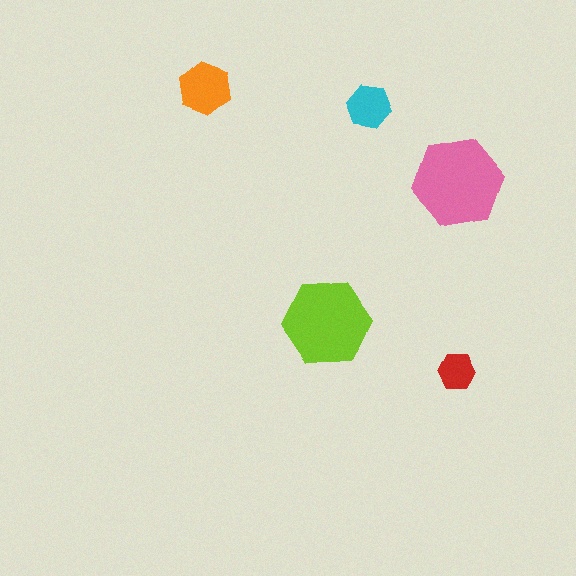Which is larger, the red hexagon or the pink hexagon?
The pink one.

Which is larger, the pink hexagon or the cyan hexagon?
The pink one.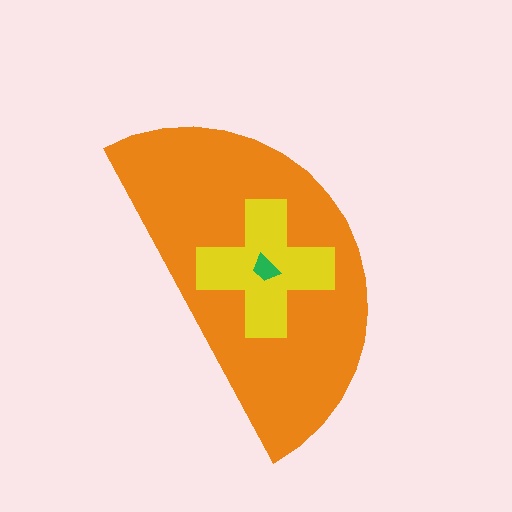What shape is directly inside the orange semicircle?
The yellow cross.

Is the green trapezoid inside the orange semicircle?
Yes.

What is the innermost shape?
The green trapezoid.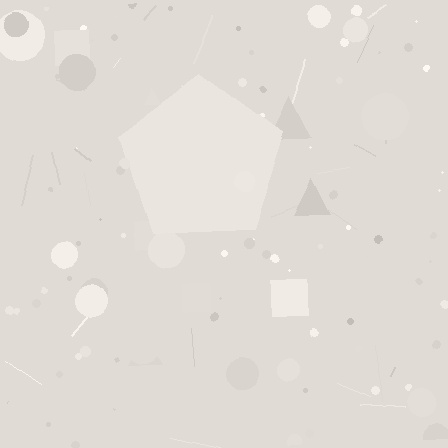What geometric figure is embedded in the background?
A pentagon is embedded in the background.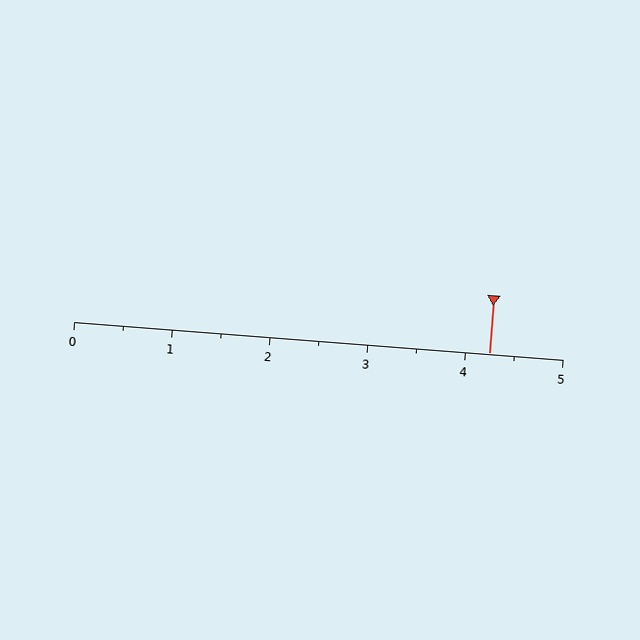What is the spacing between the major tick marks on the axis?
The major ticks are spaced 1 apart.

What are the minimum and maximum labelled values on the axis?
The axis runs from 0 to 5.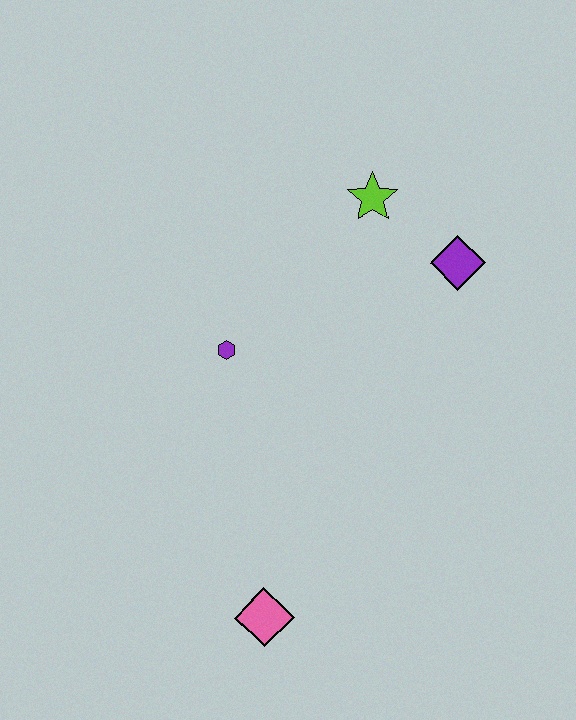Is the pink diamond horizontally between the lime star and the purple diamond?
No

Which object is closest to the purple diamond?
The lime star is closest to the purple diamond.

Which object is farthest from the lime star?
The pink diamond is farthest from the lime star.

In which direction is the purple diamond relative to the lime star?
The purple diamond is to the right of the lime star.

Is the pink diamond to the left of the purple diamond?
Yes